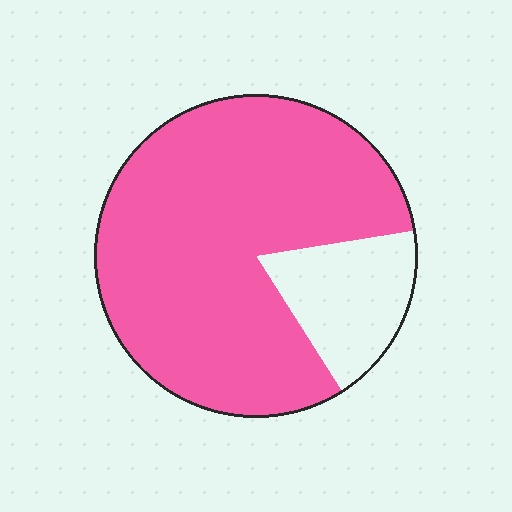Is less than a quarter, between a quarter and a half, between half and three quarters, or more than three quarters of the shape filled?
More than three quarters.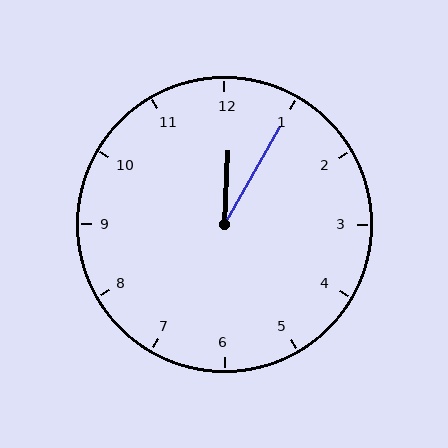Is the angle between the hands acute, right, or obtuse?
It is acute.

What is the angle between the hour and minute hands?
Approximately 28 degrees.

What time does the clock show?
12:05.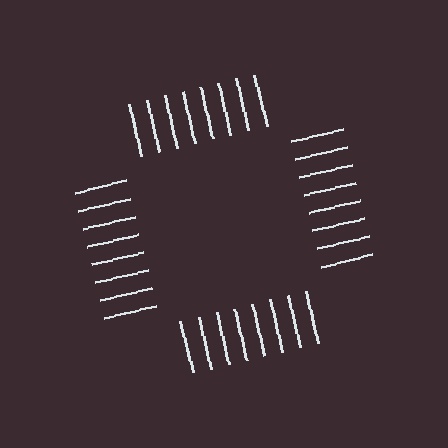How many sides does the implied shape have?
4 sides — the line-ends trace a square.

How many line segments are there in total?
32 — 8 along each of the 4 edges.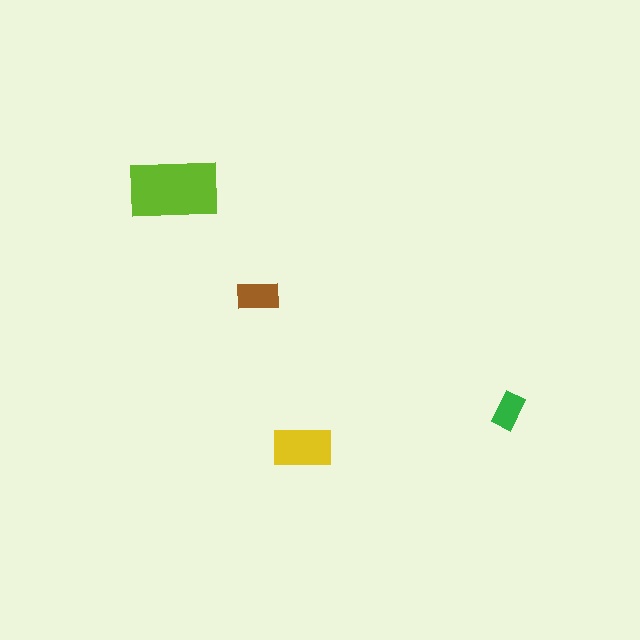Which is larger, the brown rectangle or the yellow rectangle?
The yellow one.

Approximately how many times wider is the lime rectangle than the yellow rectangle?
About 1.5 times wider.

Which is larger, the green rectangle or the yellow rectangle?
The yellow one.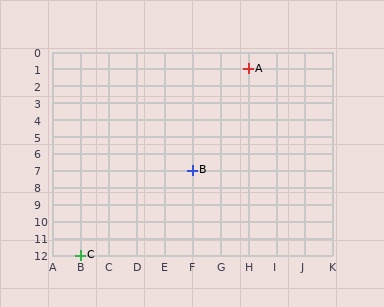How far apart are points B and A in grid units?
Points B and A are 2 columns and 6 rows apart (about 6.3 grid units diagonally).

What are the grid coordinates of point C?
Point C is at grid coordinates (B, 12).